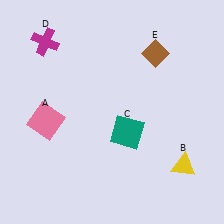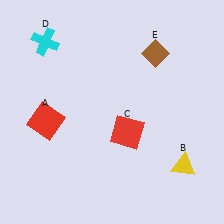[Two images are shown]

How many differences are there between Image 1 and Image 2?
There are 3 differences between the two images.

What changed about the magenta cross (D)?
In Image 1, D is magenta. In Image 2, it changed to cyan.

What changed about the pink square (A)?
In Image 1, A is pink. In Image 2, it changed to red.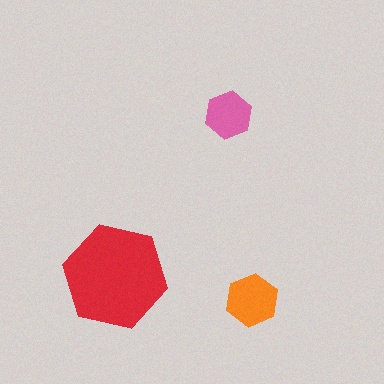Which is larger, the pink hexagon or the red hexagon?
The red one.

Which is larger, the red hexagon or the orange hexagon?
The red one.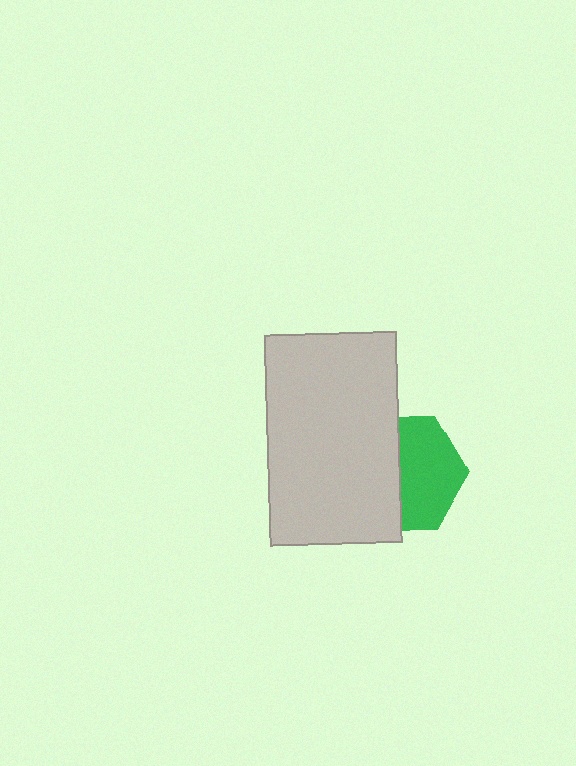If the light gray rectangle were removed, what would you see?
You would see the complete green hexagon.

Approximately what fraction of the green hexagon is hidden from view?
Roughly 46% of the green hexagon is hidden behind the light gray rectangle.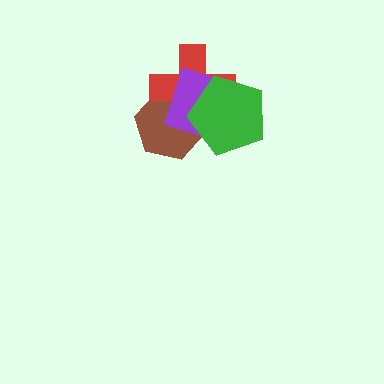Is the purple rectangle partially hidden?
Yes, it is partially covered by another shape.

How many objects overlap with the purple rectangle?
3 objects overlap with the purple rectangle.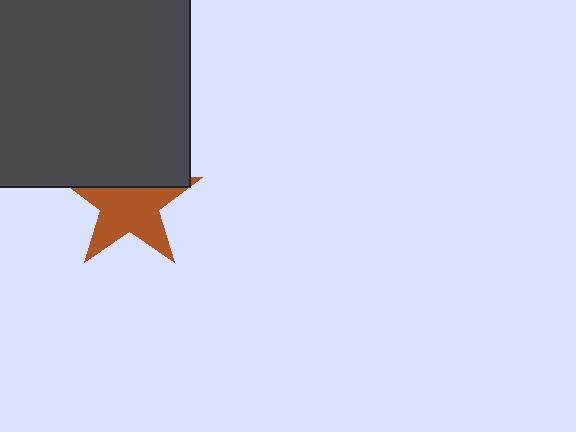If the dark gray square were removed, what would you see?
You would see the complete brown star.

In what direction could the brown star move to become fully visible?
The brown star could move down. That would shift it out from behind the dark gray square entirely.